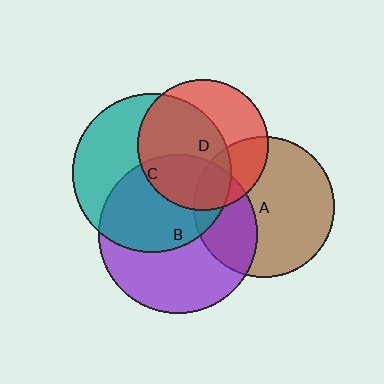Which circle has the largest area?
Circle C (teal).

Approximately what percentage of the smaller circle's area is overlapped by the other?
Approximately 60%.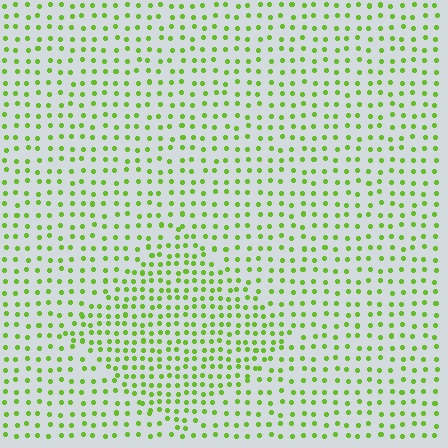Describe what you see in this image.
The image contains small lime elements arranged at two different densities. A diamond-shaped region is visible where the elements are more densely packed than the surrounding area.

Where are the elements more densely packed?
The elements are more densely packed inside the diamond boundary.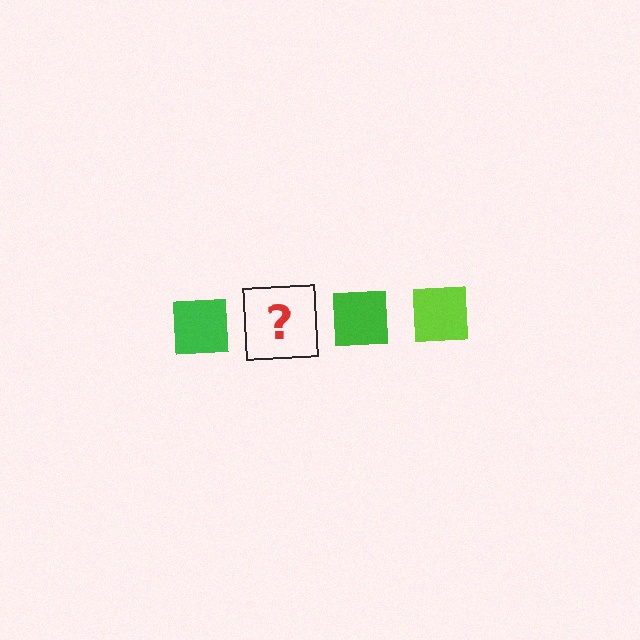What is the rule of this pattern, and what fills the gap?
The rule is that the pattern cycles through green, lime squares. The gap should be filled with a lime square.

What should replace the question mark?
The question mark should be replaced with a lime square.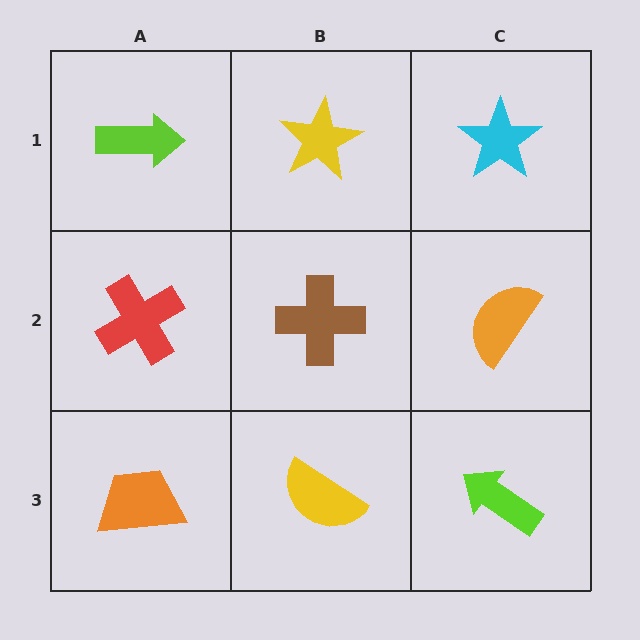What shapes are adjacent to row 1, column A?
A red cross (row 2, column A), a yellow star (row 1, column B).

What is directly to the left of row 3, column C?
A yellow semicircle.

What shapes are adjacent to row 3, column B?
A brown cross (row 2, column B), an orange trapezoid (row 3, column A), a lime arrow (row 3, column C).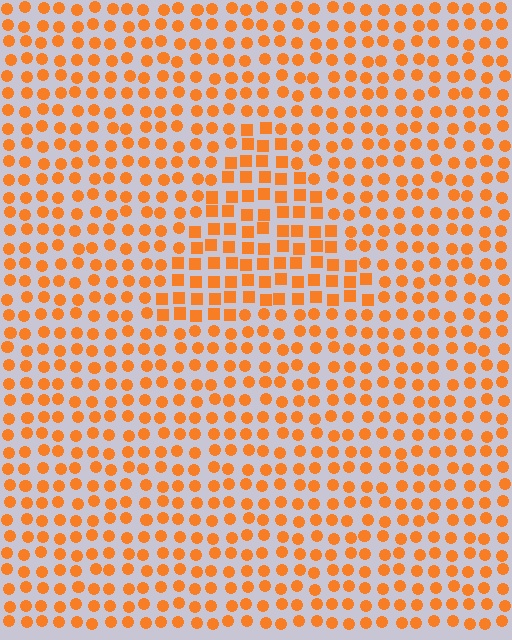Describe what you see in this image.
The image is filled with small orange elements arranged in a uniform grid. A triangle-shaped region contains squares, while the surrounding area contains circles. The boundary is defined purely by the change in element shape.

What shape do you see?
I see a triangle.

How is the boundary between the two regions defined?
The boundary is defined by a change in element shape: squares inside vs. circles outside. All elements share the same color and spacing.